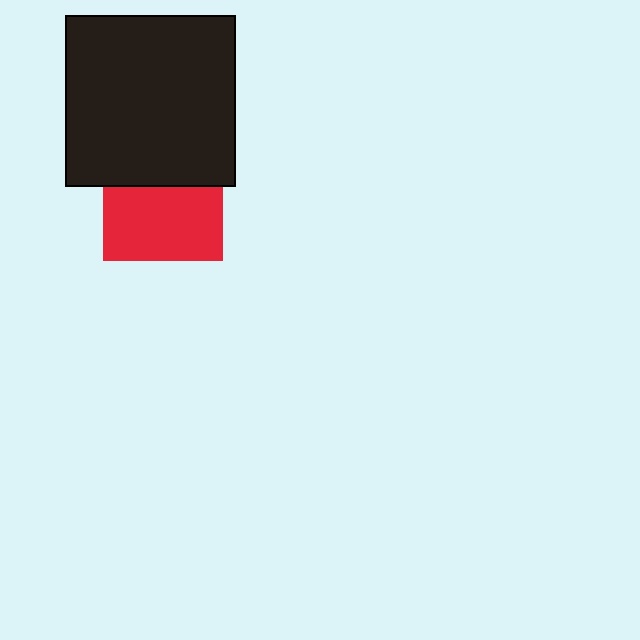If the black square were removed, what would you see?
You would see the complete red square.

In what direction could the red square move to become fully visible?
The red square could move down. That would shift it out from behind the black square entirely.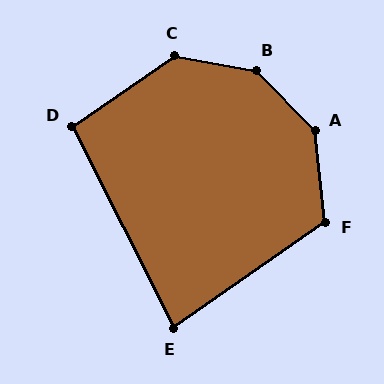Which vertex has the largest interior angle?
B, at approximately 145 degrees.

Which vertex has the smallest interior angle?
E, at approximately 82 degrees.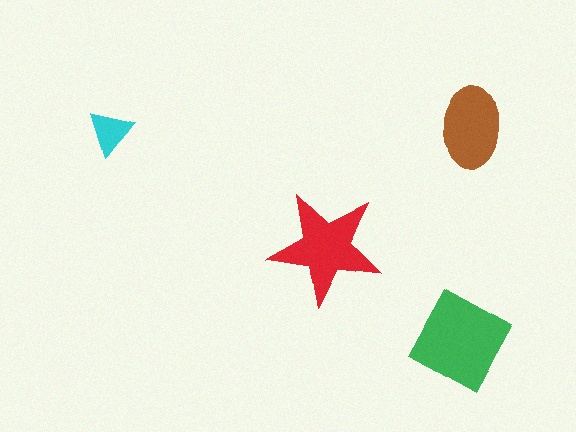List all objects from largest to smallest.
The green square, the red star, the brown ellipse, the cyan triangle.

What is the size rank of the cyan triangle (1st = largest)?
4th.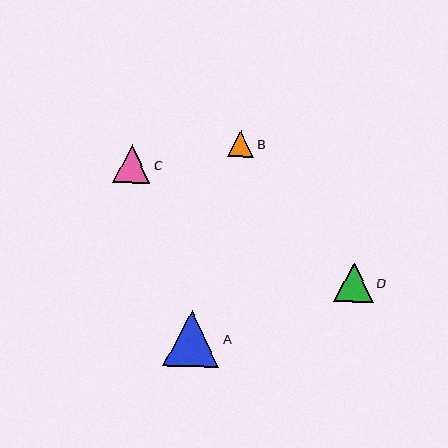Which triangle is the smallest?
Triangle B is the smallest with a size of approximately 26 pixels.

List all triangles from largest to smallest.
From largest to smallest: A, D, C, B.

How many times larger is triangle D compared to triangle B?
Triangle D is approximately 1.5 times the size of triangle B.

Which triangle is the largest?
Triangle A is the largest with a size of approximately 56 pixels.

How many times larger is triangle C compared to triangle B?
Triangle C is approximately 1.4 times the size of triangle B.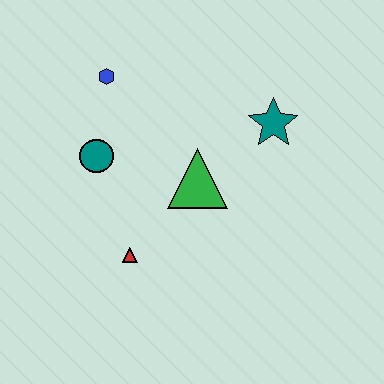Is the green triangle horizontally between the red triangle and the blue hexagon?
No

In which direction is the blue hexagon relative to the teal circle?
The blue hexagon is above the teal circle.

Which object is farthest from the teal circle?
The teal star is farthest from the teal circle.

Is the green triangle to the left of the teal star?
Yes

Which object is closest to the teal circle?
The blue hexagon is closest to the teal circle.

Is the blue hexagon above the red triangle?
Yes